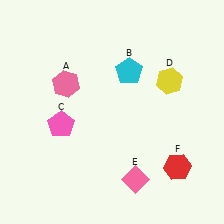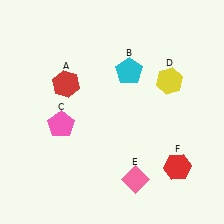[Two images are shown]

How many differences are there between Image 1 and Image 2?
There is 1 difference between the two images.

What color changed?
The hexagon (A) changed from pink in Image 1 to red in Image 2.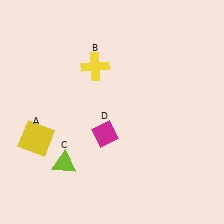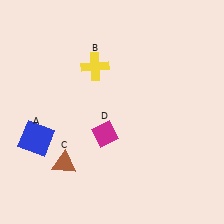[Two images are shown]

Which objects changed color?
A changed from yellow to blue. C changed from lime to brown.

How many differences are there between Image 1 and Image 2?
There are 2 differences between the two images.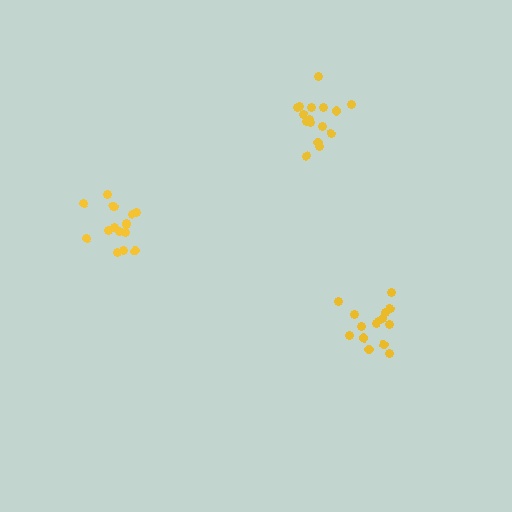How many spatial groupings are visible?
There are 3 spatial groupings.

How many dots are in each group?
Group 1: 15 dots, Group 2: 16 dots, Group 3: 16 dots (47 total).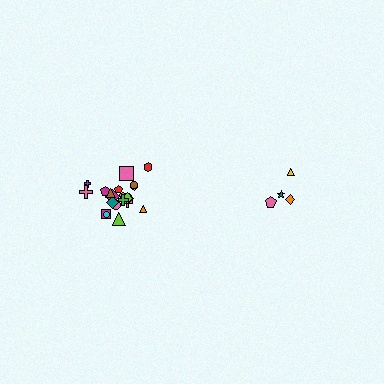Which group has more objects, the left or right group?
The left group.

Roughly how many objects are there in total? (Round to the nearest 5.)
Roughly 25 objects in total.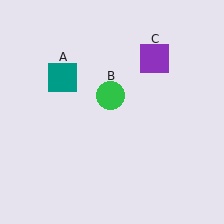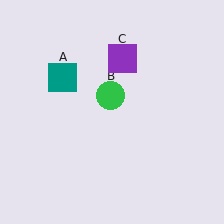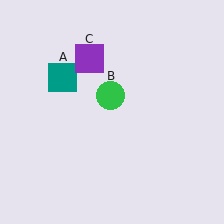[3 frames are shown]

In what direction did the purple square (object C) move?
The purple square (object C) moved left.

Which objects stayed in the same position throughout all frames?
Teal square (object A) and green circle (object B) remained stationary.